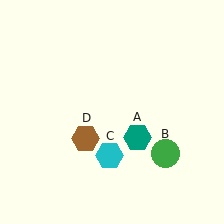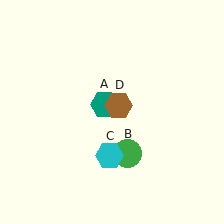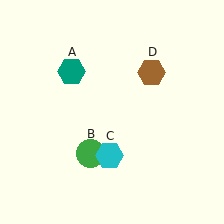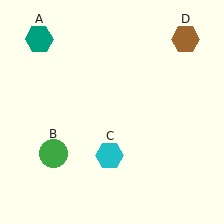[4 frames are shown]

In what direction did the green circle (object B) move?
The green circle (object B) moved left.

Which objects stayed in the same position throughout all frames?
Cyan hexagon (object C) remained stationary.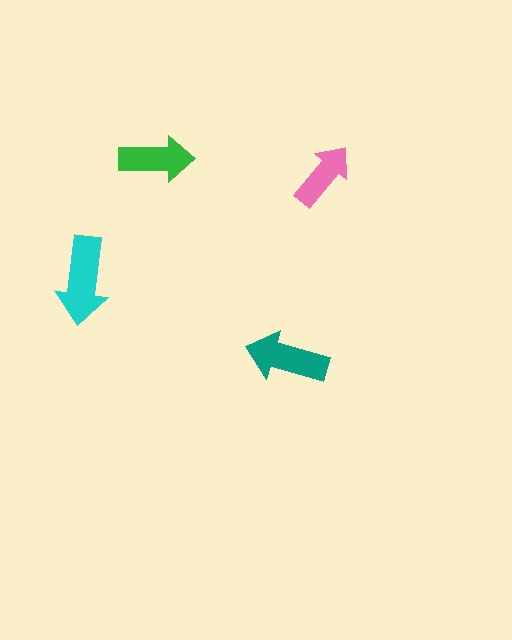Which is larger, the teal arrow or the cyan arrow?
The cyan one.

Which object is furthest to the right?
The pink arrow is rightmost.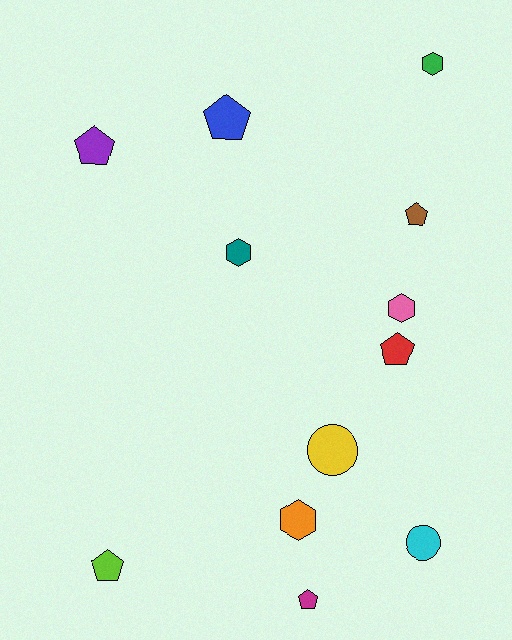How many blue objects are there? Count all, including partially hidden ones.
There is 1 blue object.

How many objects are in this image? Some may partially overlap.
There are 12 objects.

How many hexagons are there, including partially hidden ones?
There are 4 hexagons.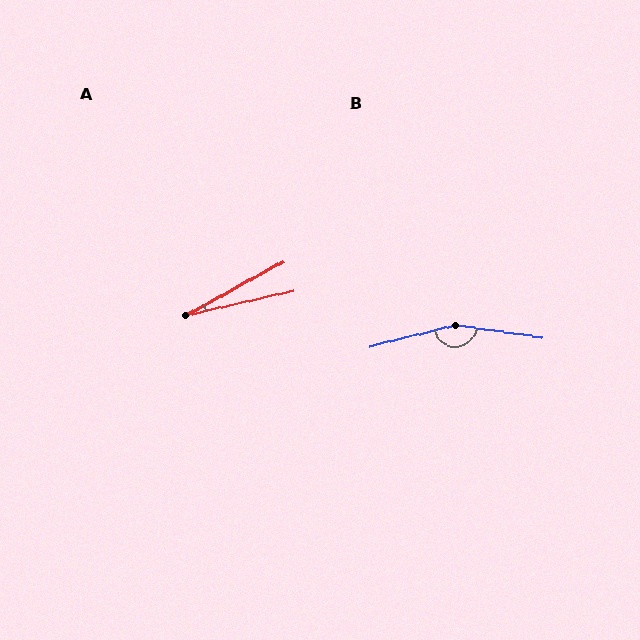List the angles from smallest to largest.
A (16°), B (158°).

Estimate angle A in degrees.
Approximately 16 degrees.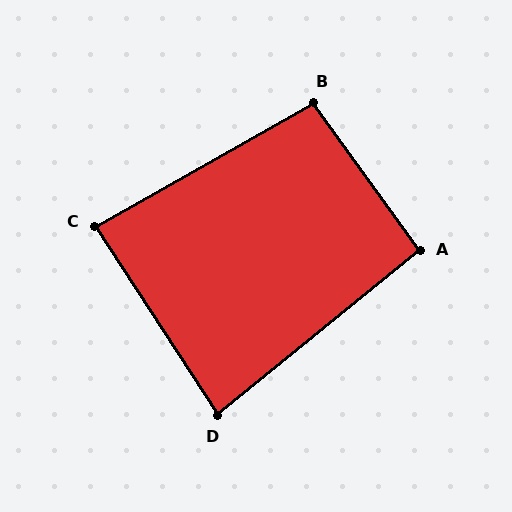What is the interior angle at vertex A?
Approximately 94 degrees (approximately right).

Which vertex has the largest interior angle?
B, at approximately 96 degrees.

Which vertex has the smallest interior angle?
D, at approximately 84 degrees.